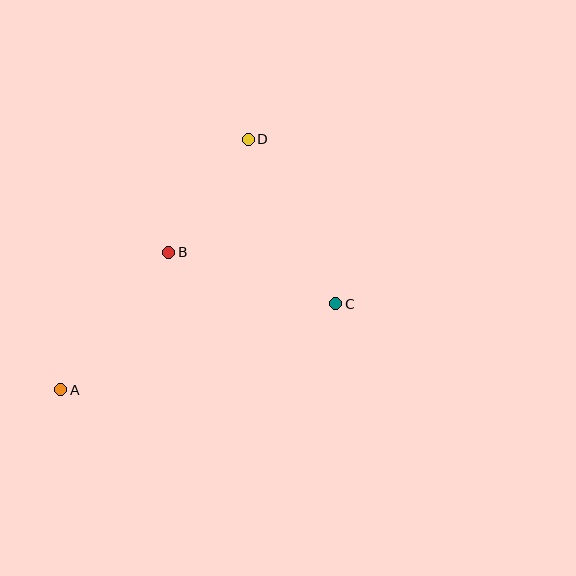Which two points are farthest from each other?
Points A and D are farthest from each other.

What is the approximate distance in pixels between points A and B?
The distance between A and B is approximately 175 pixels.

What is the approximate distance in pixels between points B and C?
The distance between B and C is approximately 175 pixels.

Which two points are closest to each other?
Points B and D are closest to each other.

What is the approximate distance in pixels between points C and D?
The distance between C and D is approximately 186 pixels.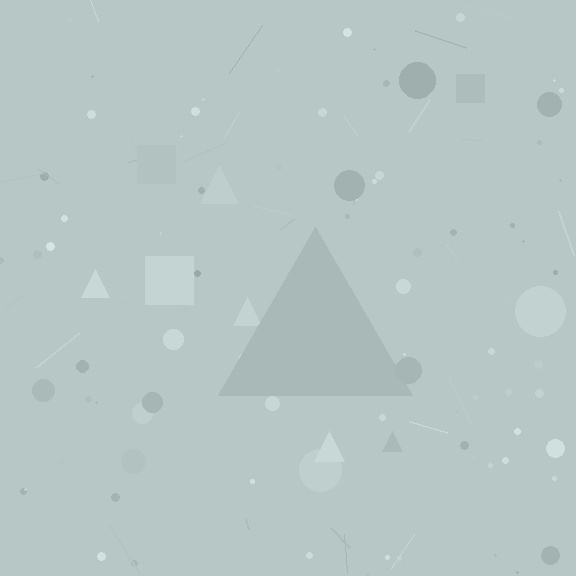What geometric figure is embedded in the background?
A triangle is embedded in the background.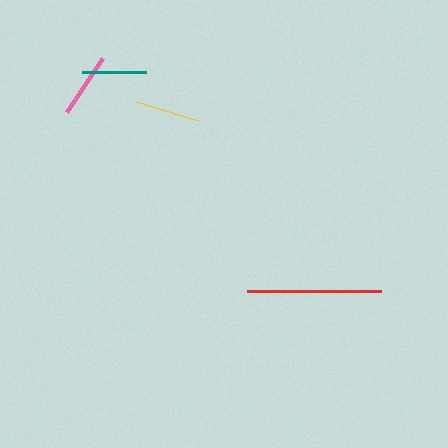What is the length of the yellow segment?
The yellow segment is approximately 64 pixels long.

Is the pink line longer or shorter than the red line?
The red line is longer than the pink line.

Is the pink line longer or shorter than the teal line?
The pink line is longer than the teal line.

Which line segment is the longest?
The red line is the longest at approximately 134 pixels.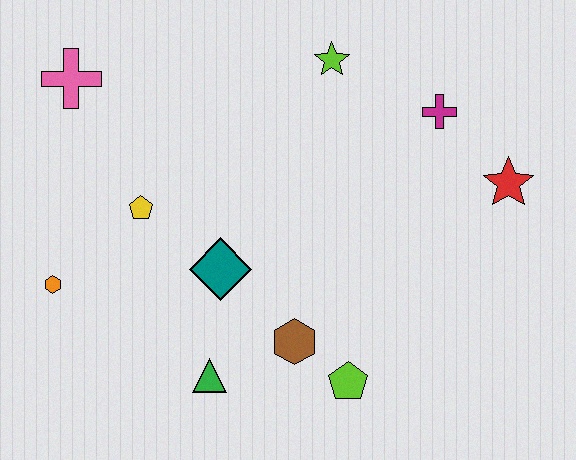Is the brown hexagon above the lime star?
No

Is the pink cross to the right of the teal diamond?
No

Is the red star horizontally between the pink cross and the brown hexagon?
No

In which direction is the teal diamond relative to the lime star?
The teal diamond is below the lime star.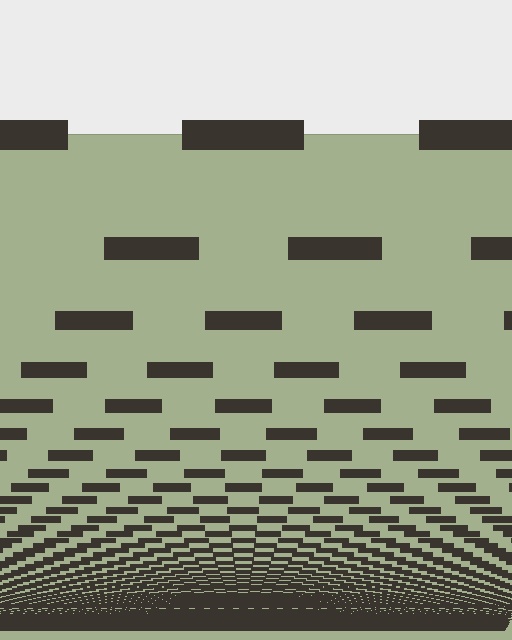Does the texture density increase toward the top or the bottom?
Density increases toward the bottom.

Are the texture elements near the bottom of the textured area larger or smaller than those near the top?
Smaller. The gradient is inverted — elements near the bottom are smaller and denser.